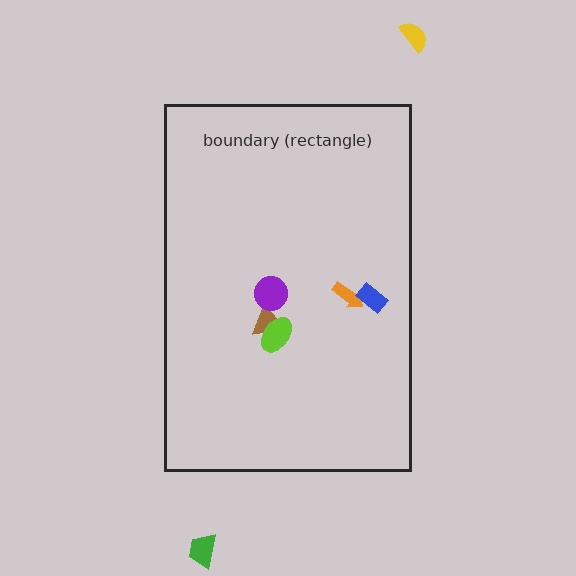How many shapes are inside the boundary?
5 inside, 2 outside.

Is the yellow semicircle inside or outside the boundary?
Outside.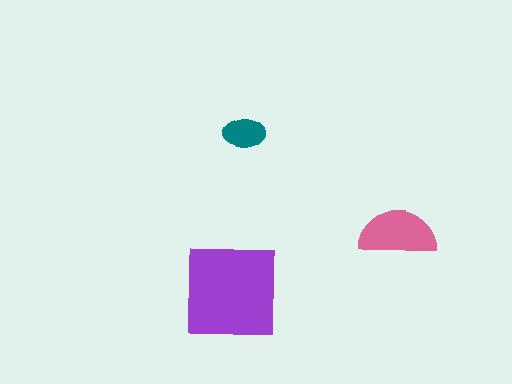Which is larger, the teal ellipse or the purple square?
The purple square.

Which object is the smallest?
The teal ellipse.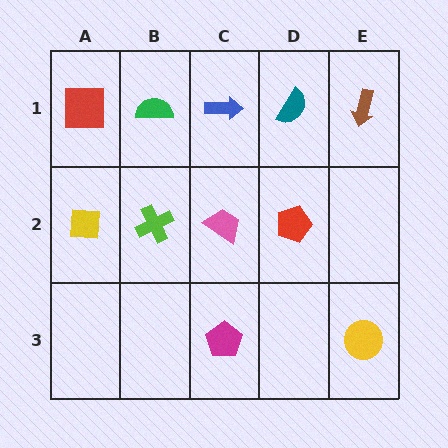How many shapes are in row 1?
5 shapes.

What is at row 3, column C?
A magenta pentagon.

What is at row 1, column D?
A teal semicircle.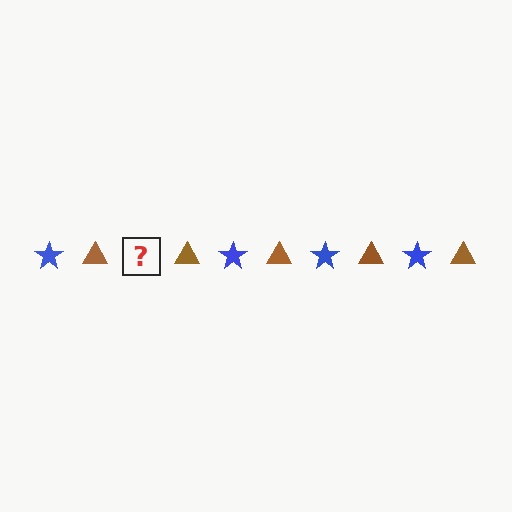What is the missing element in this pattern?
The missing element is a blue star.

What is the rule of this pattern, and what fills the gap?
The rule is that the pattern alternates between blue star and brown triangle. The gap should be filled with a blue star.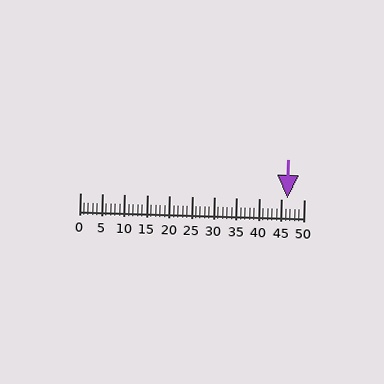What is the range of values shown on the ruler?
The ruler shows values from 0 to 50.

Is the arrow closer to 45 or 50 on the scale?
The arrow is closer to 45.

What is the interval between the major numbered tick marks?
The major tick marks are spaced 5 units apart.